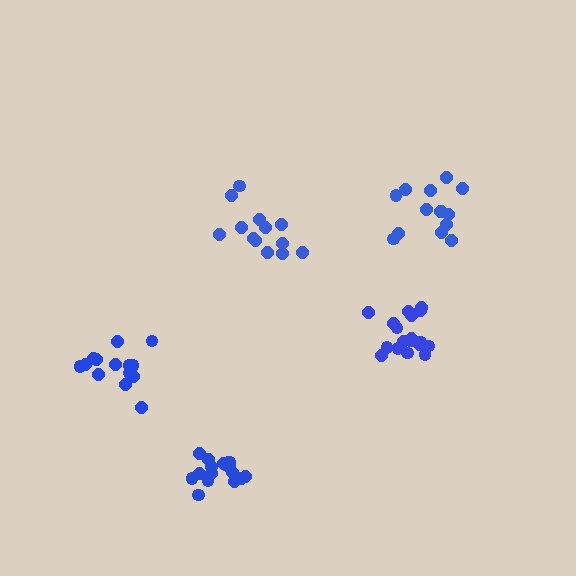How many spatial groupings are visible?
There are 5 spatial groupings.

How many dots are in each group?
Group 1: 14 dots, Group 2: 18 dots, Group 3: 17 dots, Group 4: 13 dots, Group 5: 14 dots (76 total).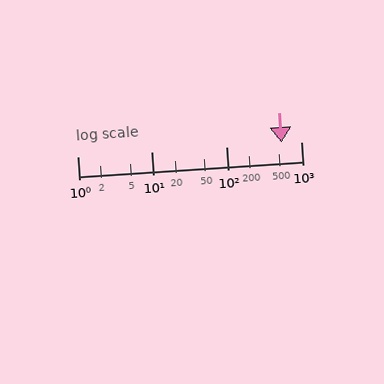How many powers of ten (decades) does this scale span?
The scale spans 3 decades, from 1 to 1000.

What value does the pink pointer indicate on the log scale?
The pointer indicates approximately 540.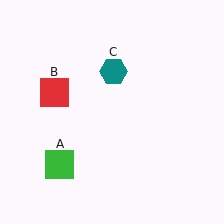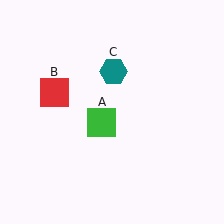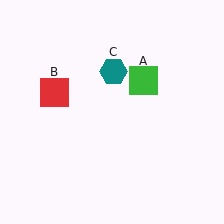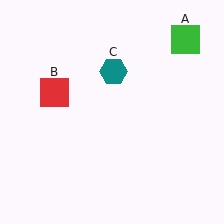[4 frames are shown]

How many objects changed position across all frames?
1 object changed position: green square (object A).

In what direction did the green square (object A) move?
The green square (object A) moved up and to the right.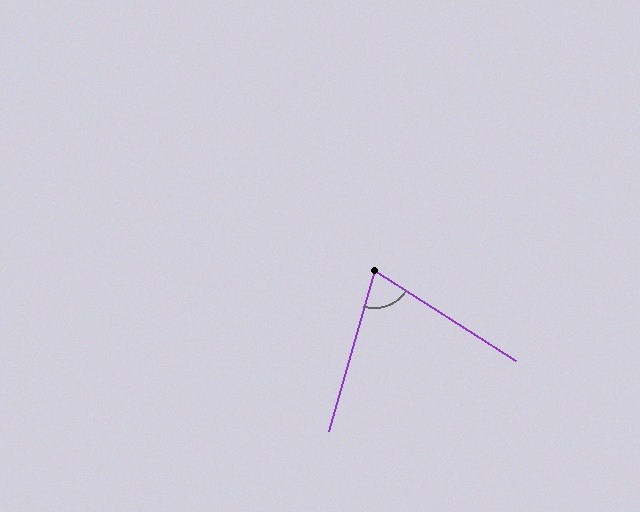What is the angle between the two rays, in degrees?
Approximately 74 degrees.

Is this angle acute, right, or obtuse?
It is acute.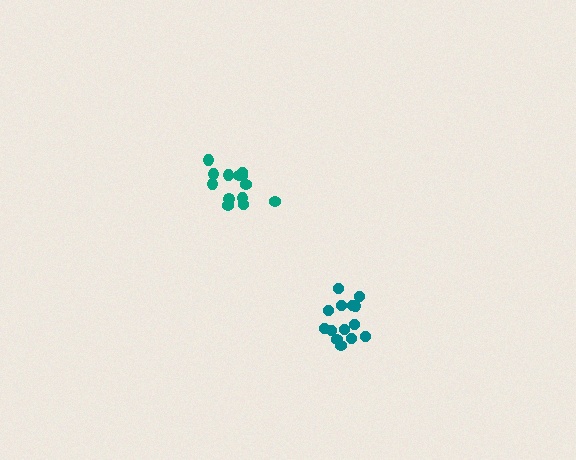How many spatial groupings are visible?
There are 2 spatial groupings.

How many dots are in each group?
Group 1: 14 dots, Group 2: 13 dots (27 total).